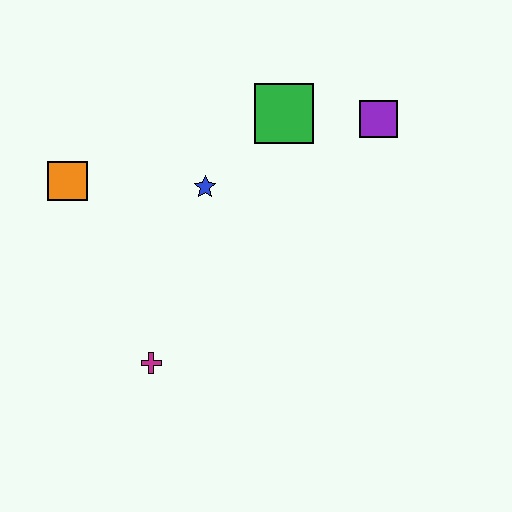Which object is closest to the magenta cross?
The blue star is closest to the magenta cross.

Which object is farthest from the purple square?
The magenta cross is farthest from the purple square.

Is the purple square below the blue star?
No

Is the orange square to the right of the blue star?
No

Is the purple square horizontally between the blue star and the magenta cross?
No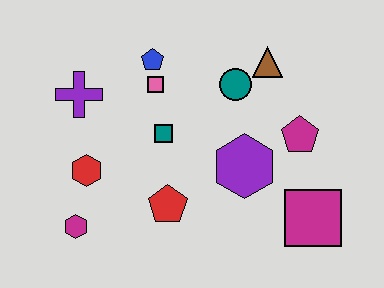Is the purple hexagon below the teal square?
Yes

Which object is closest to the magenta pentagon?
The purple hexagon is closest to the magenta pentagon.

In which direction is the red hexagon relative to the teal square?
The red hexagon is to the left of the teal square.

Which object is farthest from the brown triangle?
The magenta hexagon is farthest from the brown triangle.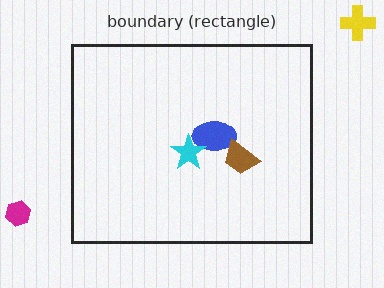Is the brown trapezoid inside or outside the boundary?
Inside.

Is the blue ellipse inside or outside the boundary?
Inside.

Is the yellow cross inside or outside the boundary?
Outside.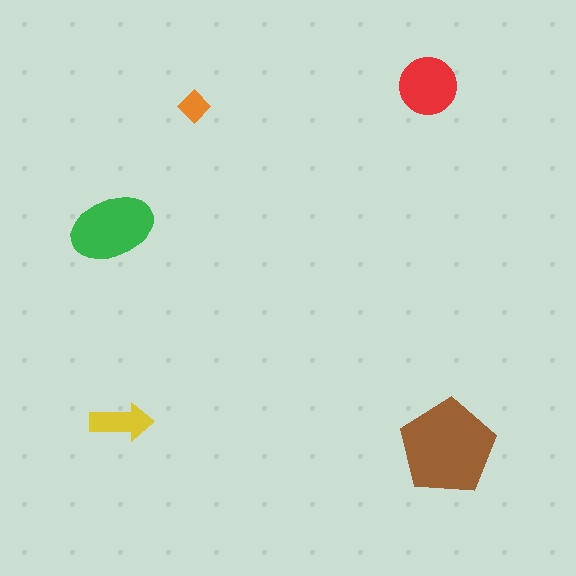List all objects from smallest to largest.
The orange diamond, the yellow arrow, the red circle, the green ellipse, the brown pentagon.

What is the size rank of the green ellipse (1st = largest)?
2nd.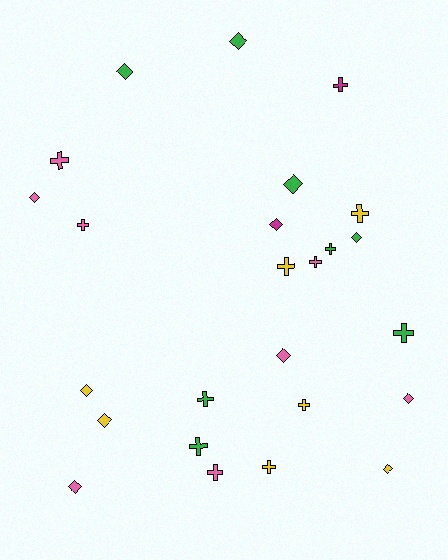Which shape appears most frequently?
Cross, with 13 objects.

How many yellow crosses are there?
There are 4 yellow crosses.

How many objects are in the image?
There are 25 objects.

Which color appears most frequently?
Pink, with 8 objects.